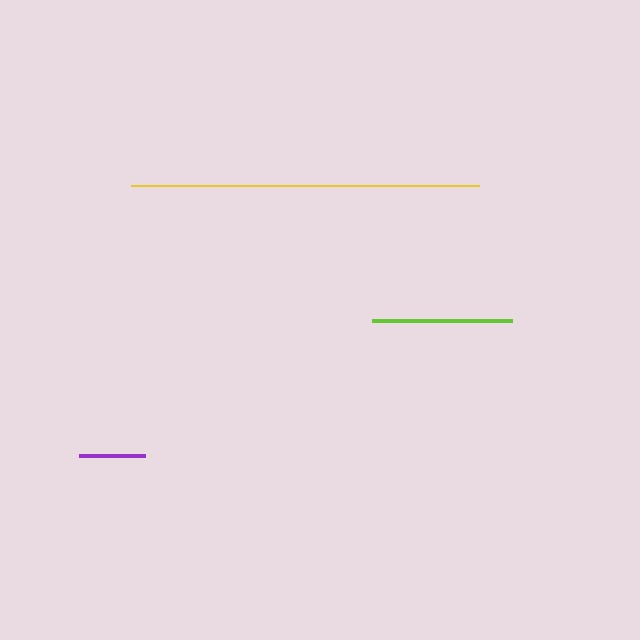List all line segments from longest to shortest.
From longest to shortest: yellow, lime, purple.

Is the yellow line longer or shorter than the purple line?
The yellow line is longer than the purple line.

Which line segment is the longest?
The yellow line is the longest at approximately 348 pixels.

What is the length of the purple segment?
The purple segment is approximately 66 pixels long.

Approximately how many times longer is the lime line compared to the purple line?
The lime line is approximately 2.1 times the length of the purple line.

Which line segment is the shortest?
The purple line is the shortest at approximately 66 pixels.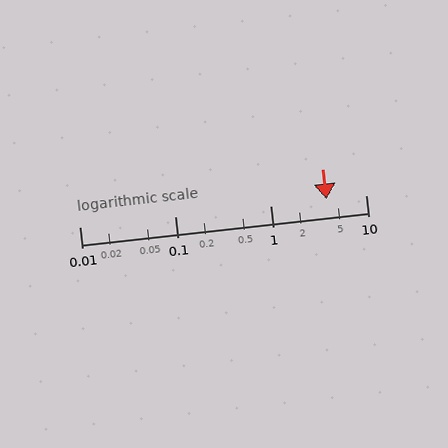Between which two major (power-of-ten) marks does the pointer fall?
The pointer is between 1 and 10.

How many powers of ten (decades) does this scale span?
The scale spans 3 decades, from 0.01 to 10.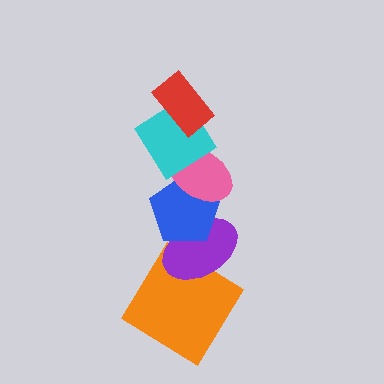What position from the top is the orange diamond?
The orange diamond is 6th from the top.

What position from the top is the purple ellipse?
The purple ellipse is 5th from the top.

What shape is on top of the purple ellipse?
The blue pentagon is on top of the purple ellipse.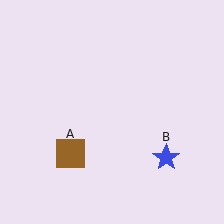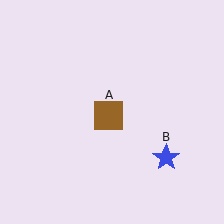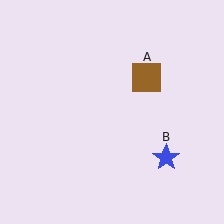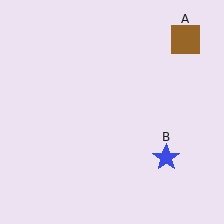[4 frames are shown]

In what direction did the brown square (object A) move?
The brown square (object A) moved up and to the right.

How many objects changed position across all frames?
1 object changed position: brown square (object A).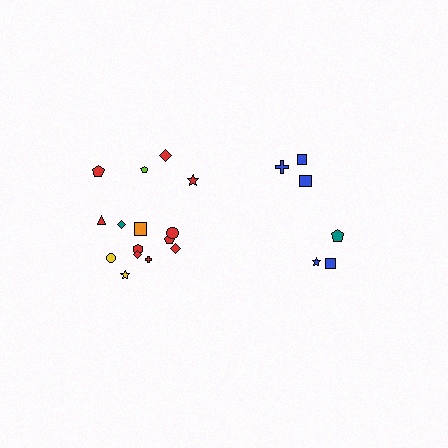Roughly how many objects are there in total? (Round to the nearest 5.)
Roughly 20 objects in total.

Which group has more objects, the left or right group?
The left group.